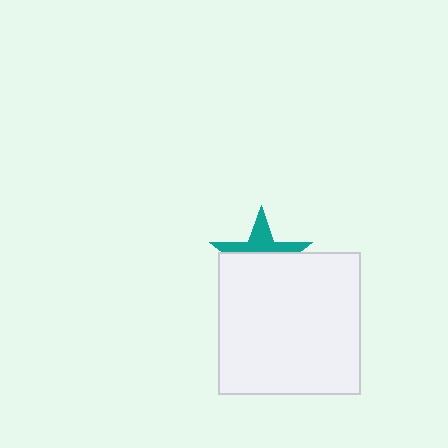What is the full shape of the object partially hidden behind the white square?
The partially hidden object is a teal star.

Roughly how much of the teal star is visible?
A small part of it is visible (roughly 39%).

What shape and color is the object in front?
The object in front is a white square.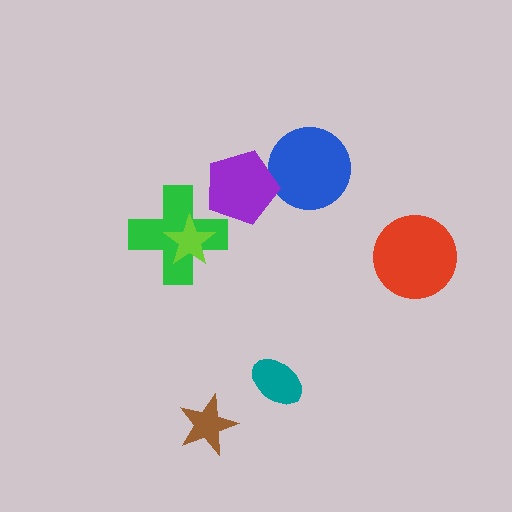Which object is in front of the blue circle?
The purple pentagon is in front of the blue circle.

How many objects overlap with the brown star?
0 objects overlap with the brown star.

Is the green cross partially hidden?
Yes, it is partially covered by another shape.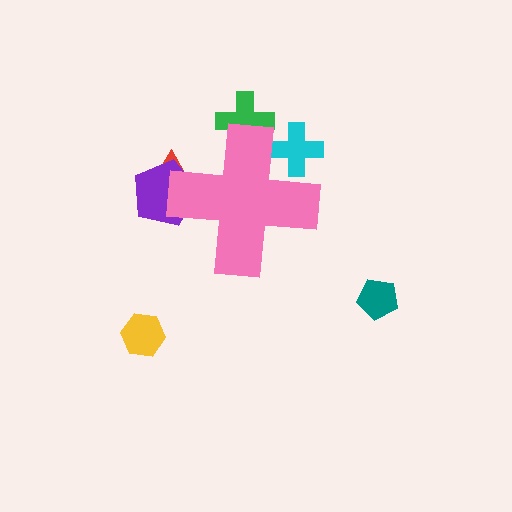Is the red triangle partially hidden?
Yes, the red triangle is partially hidden behind the pink cross.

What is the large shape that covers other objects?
A pink cross.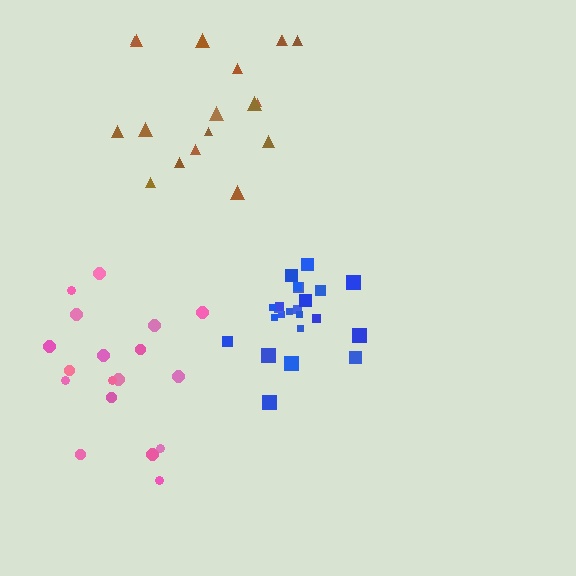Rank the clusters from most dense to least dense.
blue, pink, brown.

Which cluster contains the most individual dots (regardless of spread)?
Blue (23).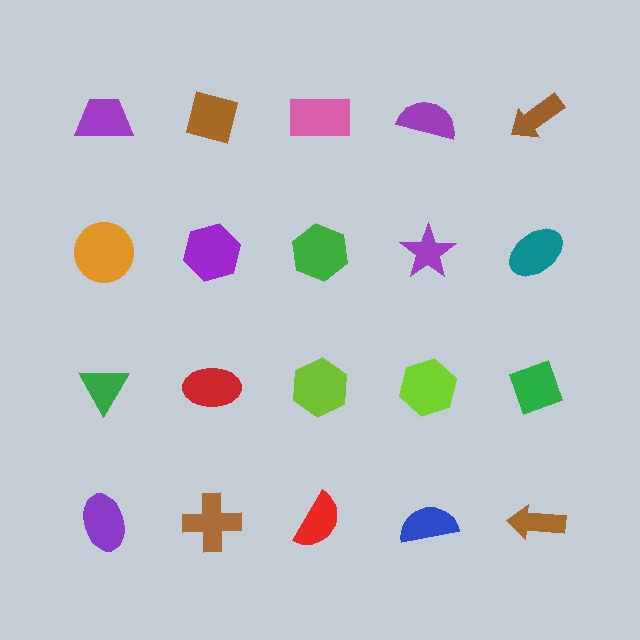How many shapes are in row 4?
5 shapes.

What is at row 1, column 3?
A pink rectangle.